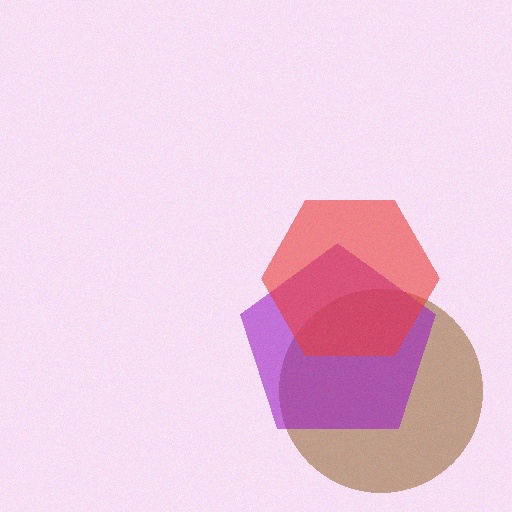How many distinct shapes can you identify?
There are 3 distinct shapes: a brown circle, a purple pentagon, a red hexagon.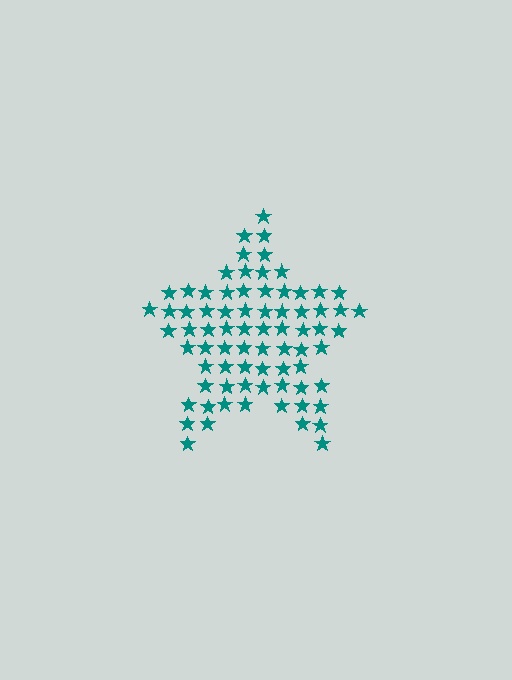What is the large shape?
The large shape is a star.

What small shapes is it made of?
It is made of small stars.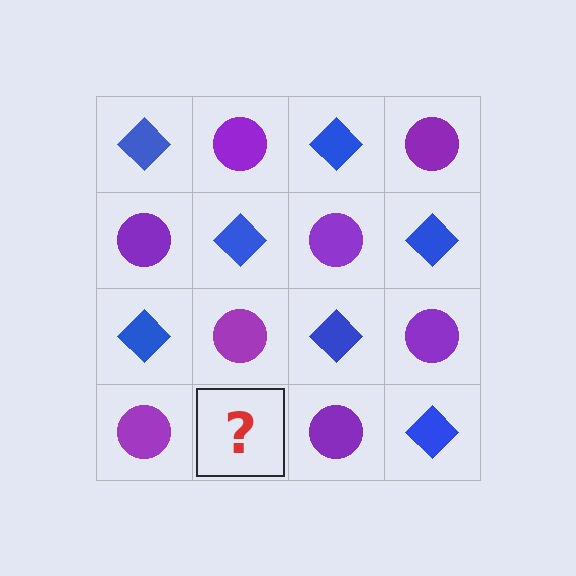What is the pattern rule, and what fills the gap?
The rule is that it alternates blue diamond and purple circle in a checkerboard pattern. The gap should be filled with a blue diamond.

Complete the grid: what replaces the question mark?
The question mark should be replaced with a blue diamond.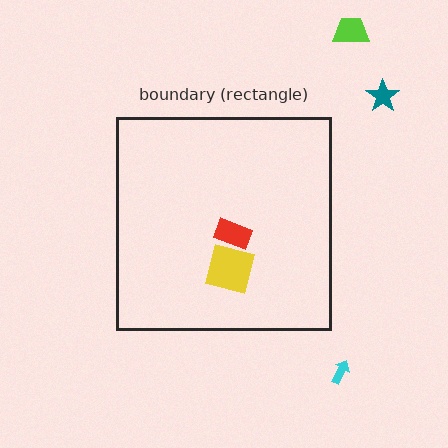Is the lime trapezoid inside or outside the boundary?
Outside.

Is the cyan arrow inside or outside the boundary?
Outside.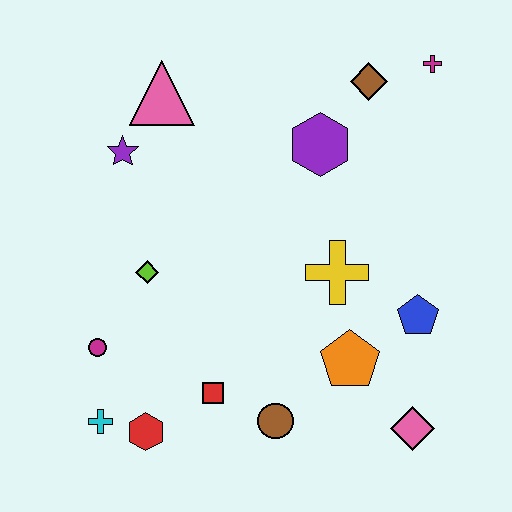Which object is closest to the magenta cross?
The brown diamond is closest to the magenta cross.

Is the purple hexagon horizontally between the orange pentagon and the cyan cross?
Yes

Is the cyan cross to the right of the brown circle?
No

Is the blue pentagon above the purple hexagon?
No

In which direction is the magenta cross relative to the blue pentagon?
The magenta cross is above the blue pentagon.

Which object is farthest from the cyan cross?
The magenta cross is farthest from the cyan cross.